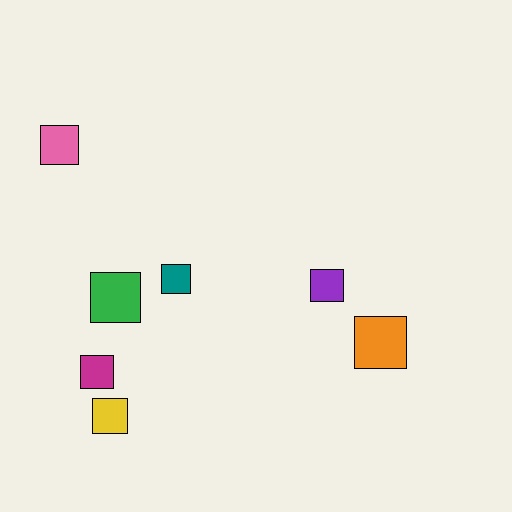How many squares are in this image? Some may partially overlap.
There are 7 squares.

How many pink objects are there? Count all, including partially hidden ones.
There is 1 pink object.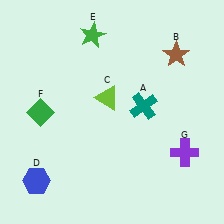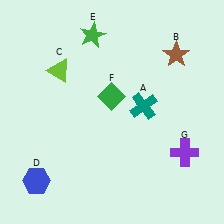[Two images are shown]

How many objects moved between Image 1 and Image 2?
2 objects moved between the two images.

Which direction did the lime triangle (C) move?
The lime triangle (C) moved left.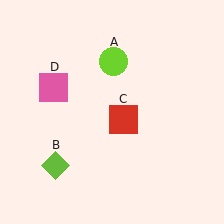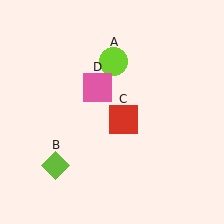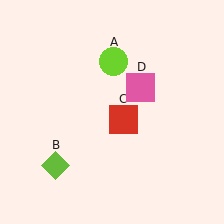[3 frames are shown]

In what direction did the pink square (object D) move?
The pink square (object D) moved right.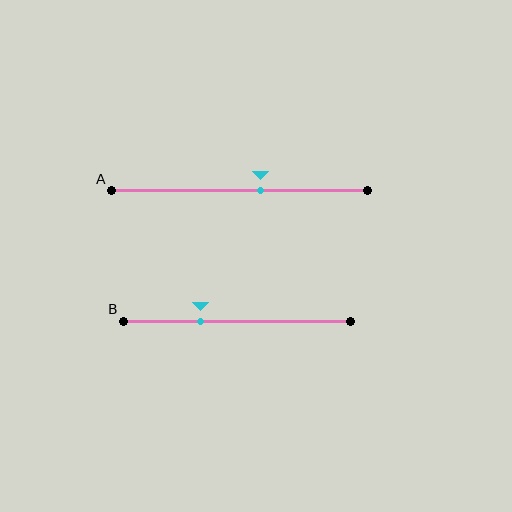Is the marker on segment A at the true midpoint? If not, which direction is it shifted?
No, the marker on segment A is shifted to the right by about 8% of the segment length.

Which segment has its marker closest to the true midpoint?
Segment A has its marker closest to the true midpoint.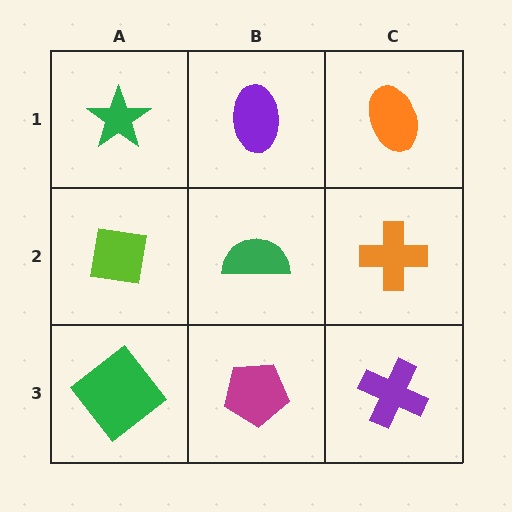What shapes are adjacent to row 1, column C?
An orange cross (row 2, column C), a purple ellipse (row 1, column B).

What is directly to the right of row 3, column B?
A purple cross.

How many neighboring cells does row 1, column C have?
2.